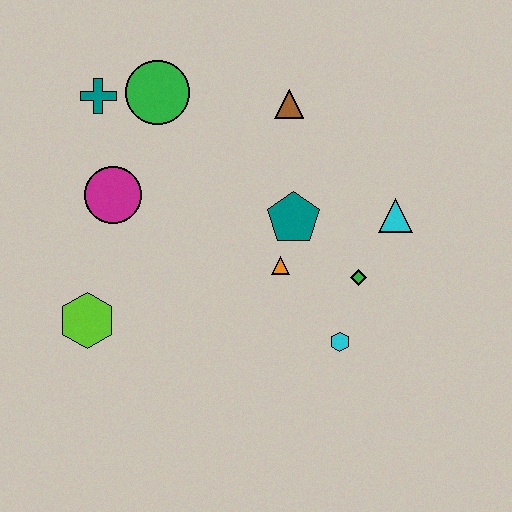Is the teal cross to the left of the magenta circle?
Yes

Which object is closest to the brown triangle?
The teal pentagon is closest to the brown triangle.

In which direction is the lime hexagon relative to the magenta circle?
The lime hexagon is below the magenta circle.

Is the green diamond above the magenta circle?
No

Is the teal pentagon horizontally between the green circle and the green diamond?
Yes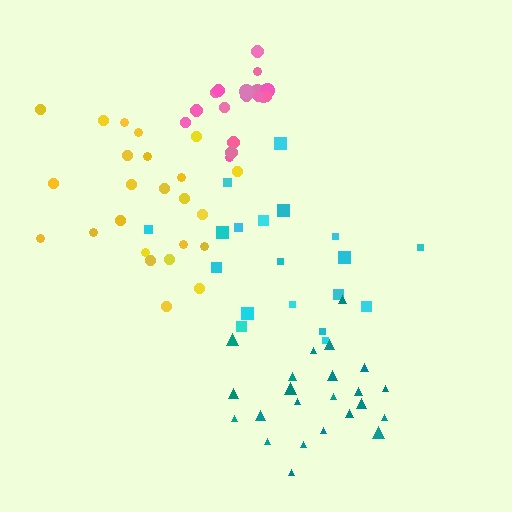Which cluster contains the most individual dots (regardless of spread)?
Yellow (24).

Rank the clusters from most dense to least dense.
pink, teal, yellow, cyan.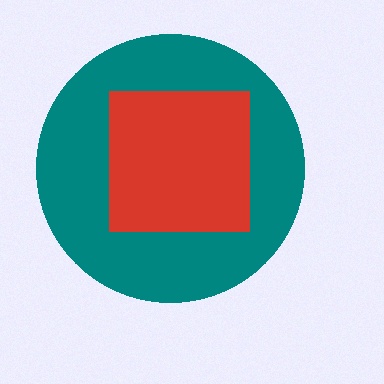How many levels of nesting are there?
2.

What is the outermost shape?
The teal circle.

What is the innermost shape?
The red square.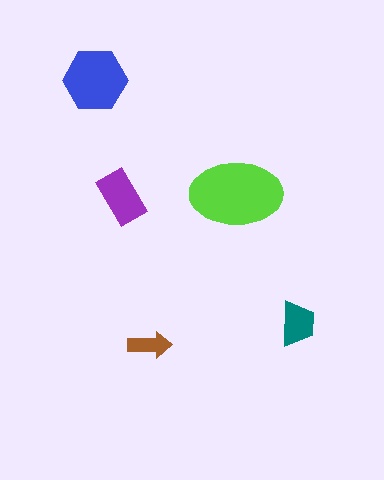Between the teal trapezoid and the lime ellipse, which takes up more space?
The lime ellipse.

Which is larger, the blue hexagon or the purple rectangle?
The blue hexagon.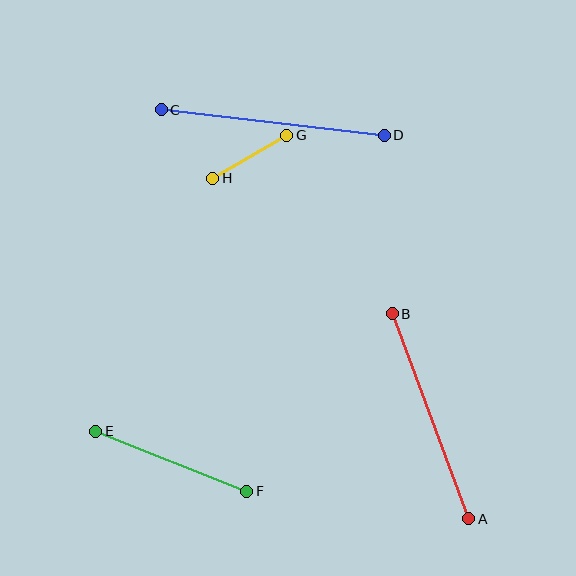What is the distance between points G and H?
The distance is approximately 85 pixels.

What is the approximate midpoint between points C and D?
The midpoint is at approximately (273, 122) pixels.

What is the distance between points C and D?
The distance is approximately 224 pixels.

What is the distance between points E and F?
The distance is approximately 162 pixels.